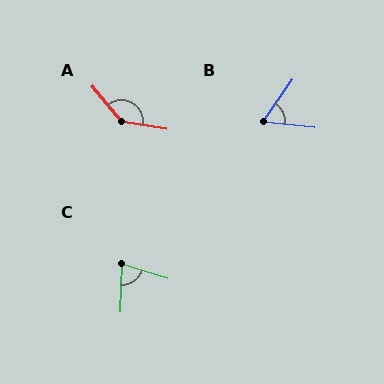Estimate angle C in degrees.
Approximately 74 degrees.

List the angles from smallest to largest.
B (61°), C (74°), A (139°).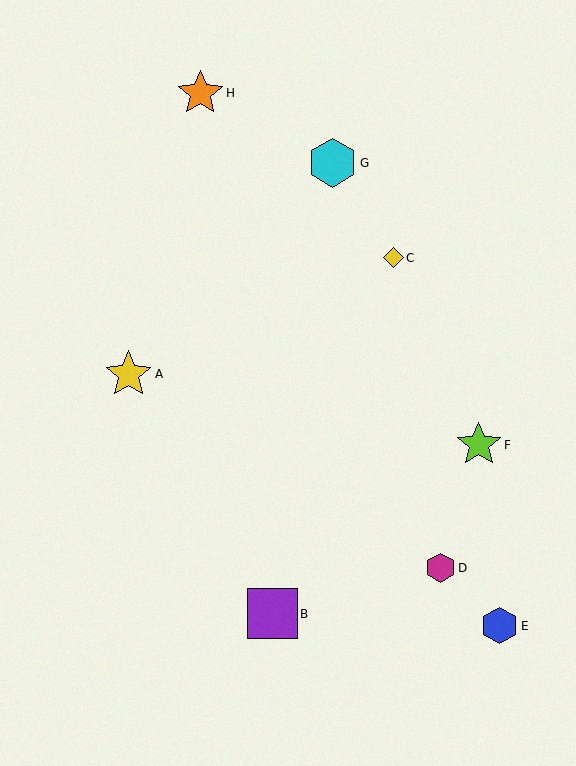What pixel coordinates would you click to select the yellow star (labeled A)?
Click at (128, 374) to select the yellow star A.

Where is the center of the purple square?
The center of the purple square is at (272, 614).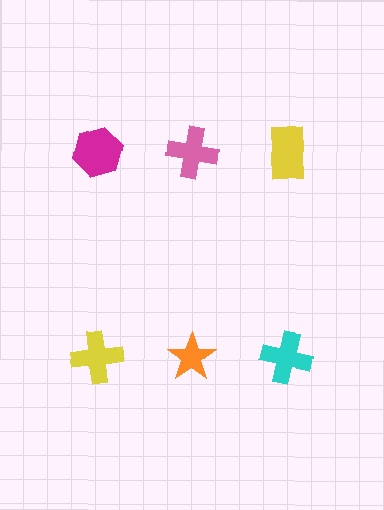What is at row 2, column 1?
A yellow cross.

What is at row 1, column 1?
A magenta hexagon.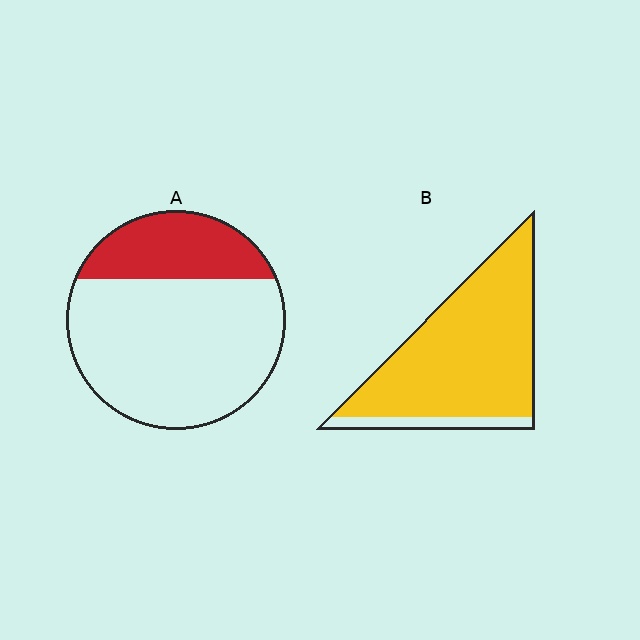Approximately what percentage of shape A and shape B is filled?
A is approximately 25% and B is approximately 90%.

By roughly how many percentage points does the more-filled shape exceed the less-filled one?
By roughly 60 percentage points (B over A).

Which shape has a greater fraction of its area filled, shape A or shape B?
Shape B.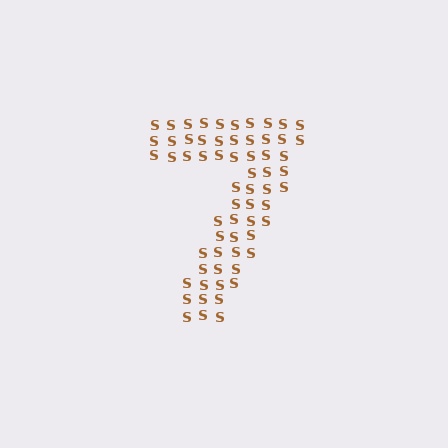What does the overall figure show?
The overall figure shows the digit 7.